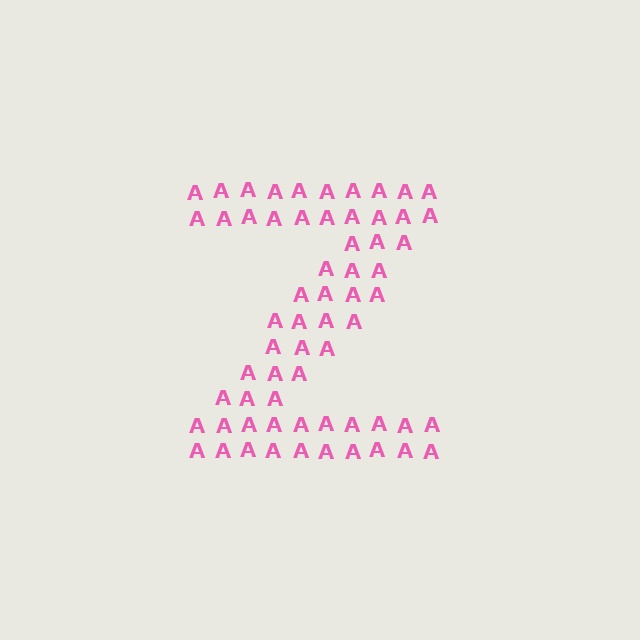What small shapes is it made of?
It is made of small letter A's.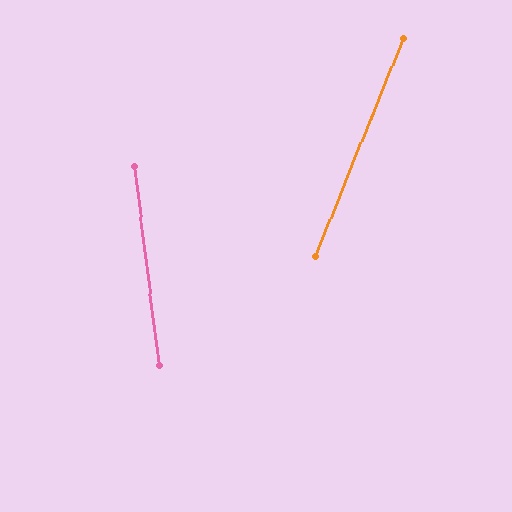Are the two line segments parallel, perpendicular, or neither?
Neither parallel nor perpendicular — they differ by about 29°.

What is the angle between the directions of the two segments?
Approximately 29 degrees.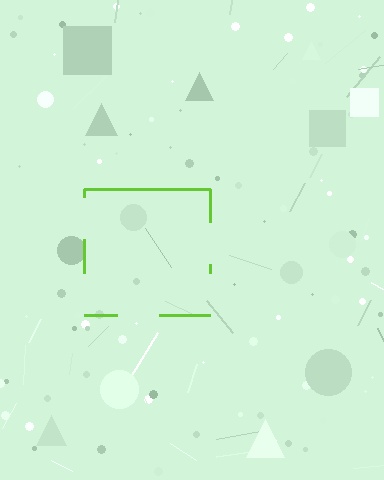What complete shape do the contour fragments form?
The contour fragments form a square.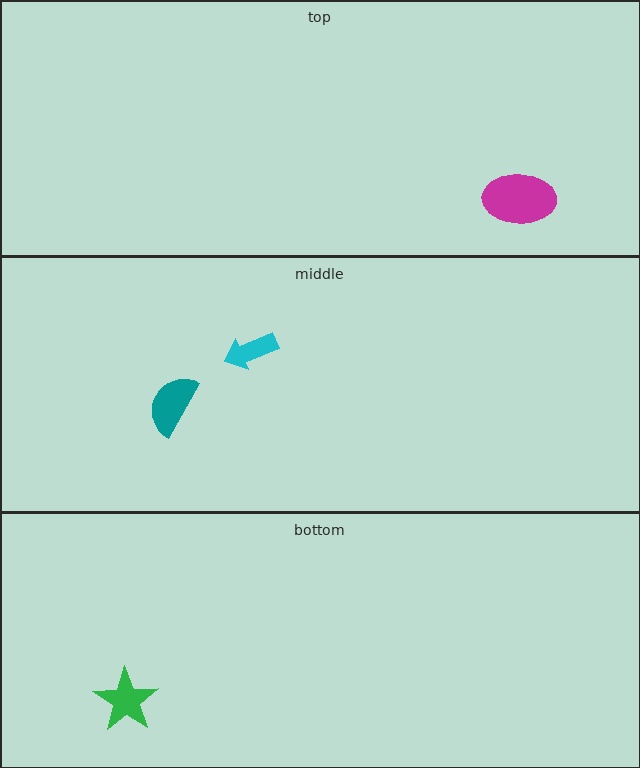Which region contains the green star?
The bottom region.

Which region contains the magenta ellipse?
The top region.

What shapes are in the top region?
The magenta ellipse.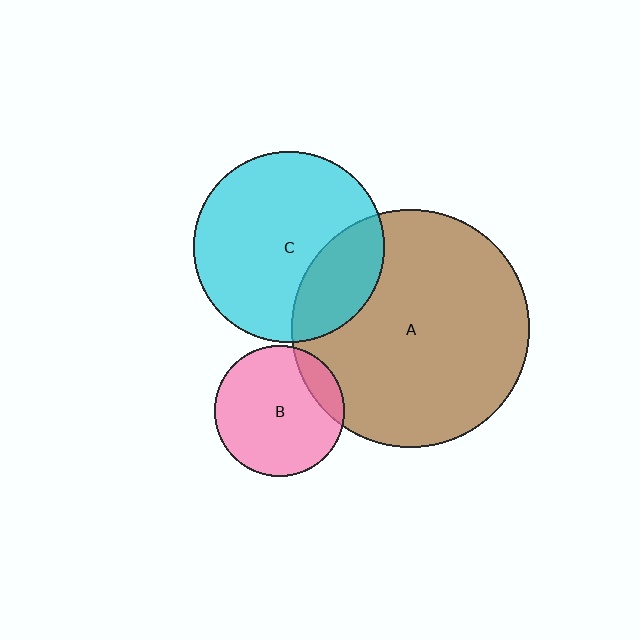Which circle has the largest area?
Circle A (brown).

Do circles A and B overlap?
Yes.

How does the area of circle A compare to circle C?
Approximately 1.6 times.